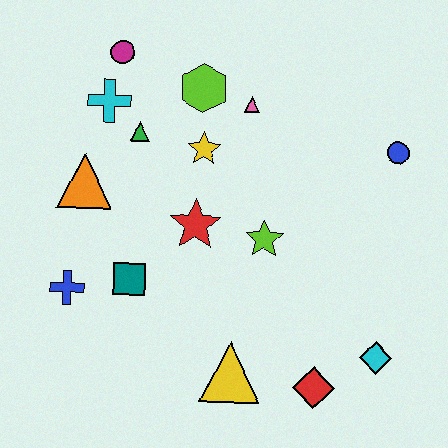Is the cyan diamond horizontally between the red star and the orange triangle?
No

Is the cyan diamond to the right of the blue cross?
Yes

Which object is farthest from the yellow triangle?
The magenta circle is farthest from the yellow triangle.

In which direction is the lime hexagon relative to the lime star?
The lime hexagon is above the lime star.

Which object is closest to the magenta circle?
The cyan cross is closest to the magenta circle.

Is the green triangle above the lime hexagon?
No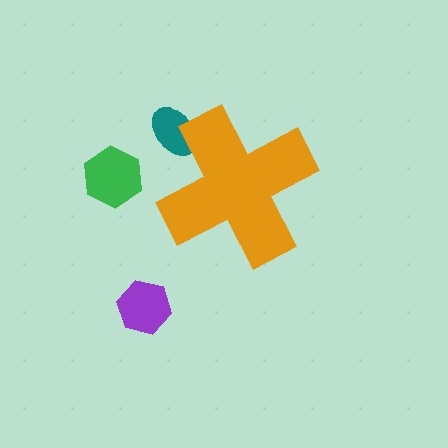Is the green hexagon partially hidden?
No, the green hexagon is fully visible.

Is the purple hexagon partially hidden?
No, the purple hexagon is fully visible.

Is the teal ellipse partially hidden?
Yes, the teal ellipse is partially hidden behind the orange cross.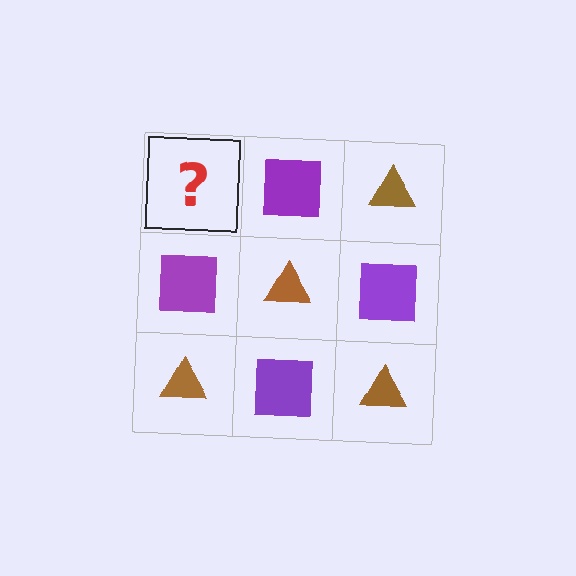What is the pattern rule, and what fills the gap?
The rule is that it alternates brown triangle and purple square in a checkerboard pattern. The gap should be filled with a brown triangle.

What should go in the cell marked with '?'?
The missing cell should contain a brown triangle.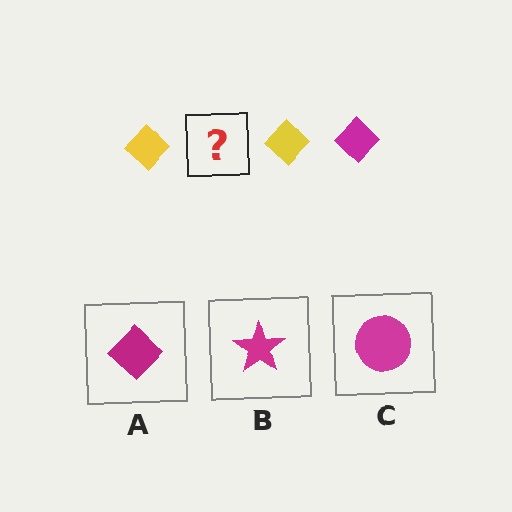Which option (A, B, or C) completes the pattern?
A.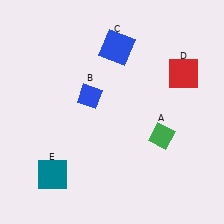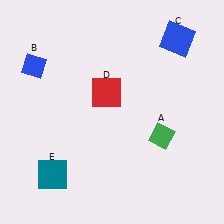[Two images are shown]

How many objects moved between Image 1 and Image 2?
3 objects moved between the two images.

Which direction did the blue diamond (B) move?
The blue diamond (B) moved left.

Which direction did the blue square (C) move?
The blue square (C) moved right.